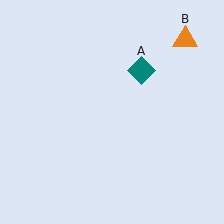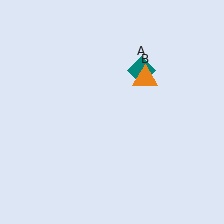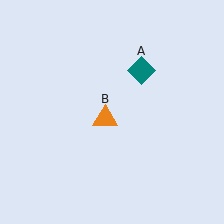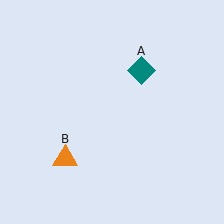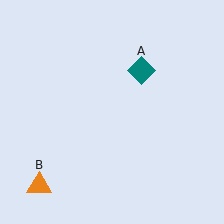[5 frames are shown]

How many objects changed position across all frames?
1 object changed position: orange triangle (object B).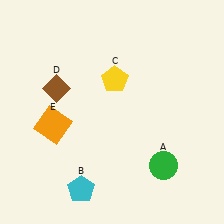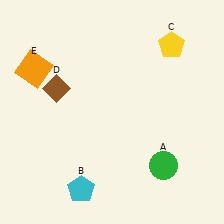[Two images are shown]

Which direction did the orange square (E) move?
The orange square (E) moved up.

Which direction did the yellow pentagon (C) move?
The yellow pentagon (C) moved right.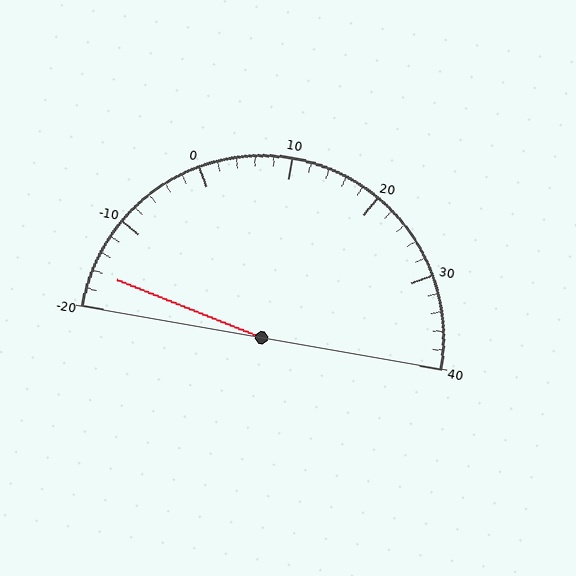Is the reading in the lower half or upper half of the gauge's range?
The reading is in the lower half of the range (-20 to 40).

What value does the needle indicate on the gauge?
The needle indicates approximately -16.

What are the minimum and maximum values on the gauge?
The gauge ranges from -20 to 40.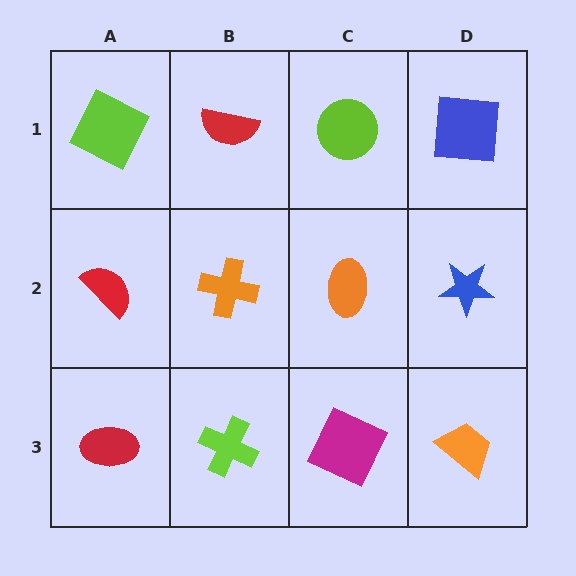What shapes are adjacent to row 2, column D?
A blue square (row 1, column D), an orange trapezoid (row 3, column D), an orange ellipse (row 2, column C).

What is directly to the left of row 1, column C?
A red semicircle.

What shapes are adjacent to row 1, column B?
An orange cross (row 2, column B), a lime square (row 1, column A), a lime circle (row 1, column C).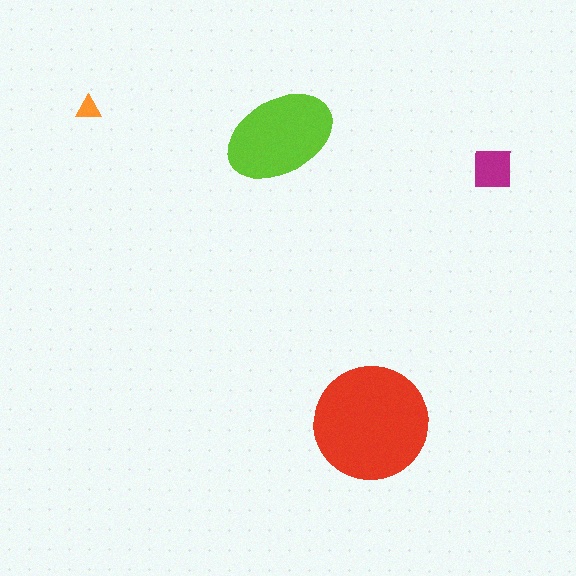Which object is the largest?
The red circle.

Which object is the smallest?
The orange triangle.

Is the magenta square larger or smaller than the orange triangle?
Larger.